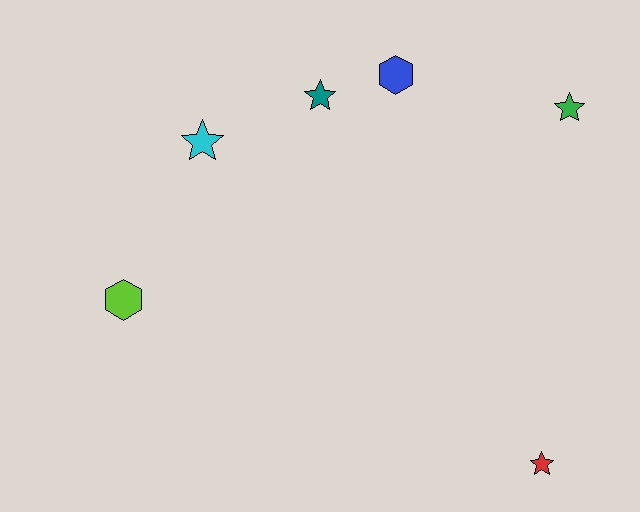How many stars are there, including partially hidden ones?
There are 4 stars.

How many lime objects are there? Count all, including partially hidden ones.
There is 1 lime object.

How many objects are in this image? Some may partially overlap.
There are 6 objects.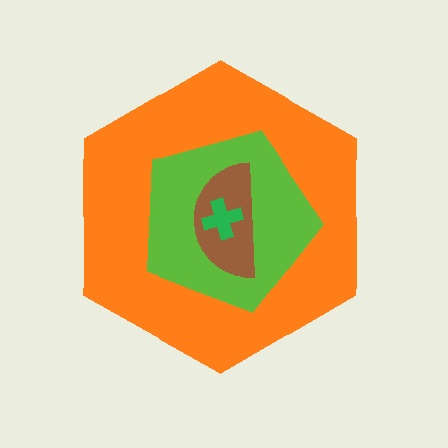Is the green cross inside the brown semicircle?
Yes.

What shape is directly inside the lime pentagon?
The brown semicircle.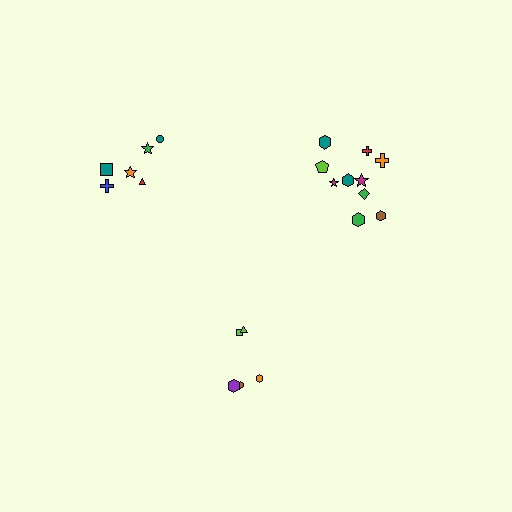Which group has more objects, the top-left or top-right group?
The top-right group.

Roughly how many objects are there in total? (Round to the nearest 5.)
Roughly 20 objects in total.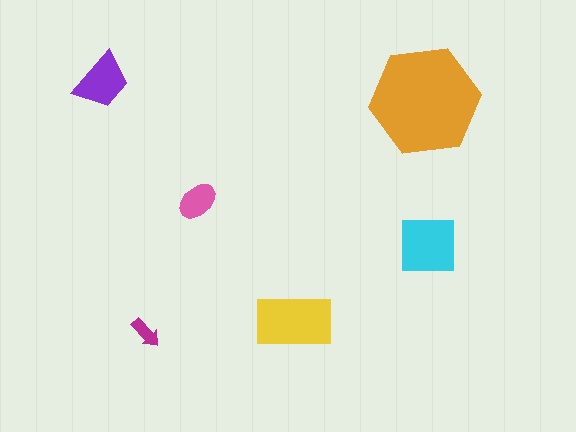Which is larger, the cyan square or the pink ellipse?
The cyan square.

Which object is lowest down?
The magenta arrow is bottommost.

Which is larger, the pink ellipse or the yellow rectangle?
The yellow rectangle.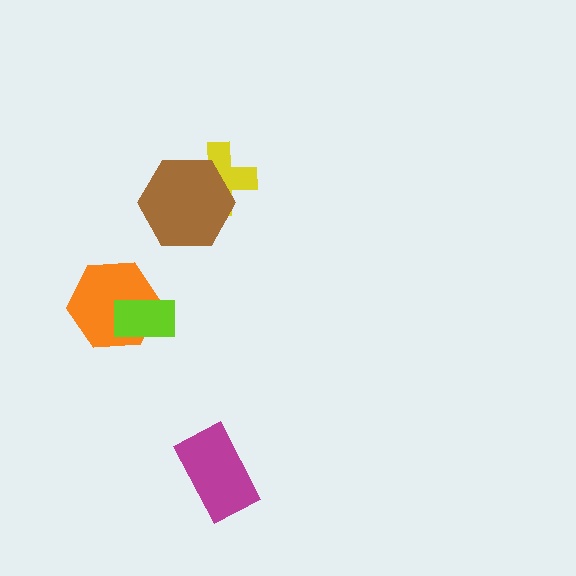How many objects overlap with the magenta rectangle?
0 objects overlap with the magenta rectangle.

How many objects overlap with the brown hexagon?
1 object overlaps with the brown hexagon.